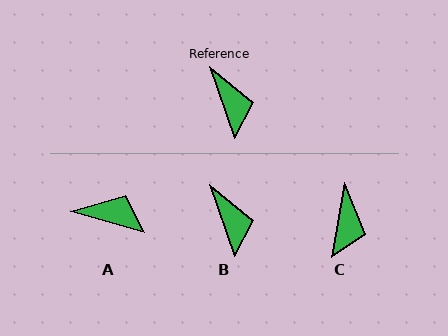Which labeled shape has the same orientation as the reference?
B.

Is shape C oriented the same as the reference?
No, it is off by about 30 degrees.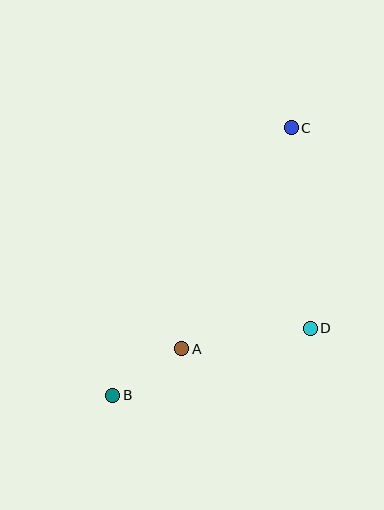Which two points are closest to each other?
Points A and B are closest to each other.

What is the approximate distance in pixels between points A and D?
The distance between A and D is approximately 130 pixels.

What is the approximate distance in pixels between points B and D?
The distance between B and D is approximately 208 pixels.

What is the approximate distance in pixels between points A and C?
The distance between A and C is approximately 247 pixels.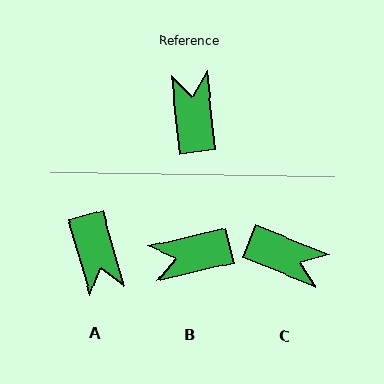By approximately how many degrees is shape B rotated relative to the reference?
Approximately 97 degrees counter-clockwise.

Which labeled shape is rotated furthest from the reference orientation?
A, about 171 degrees away.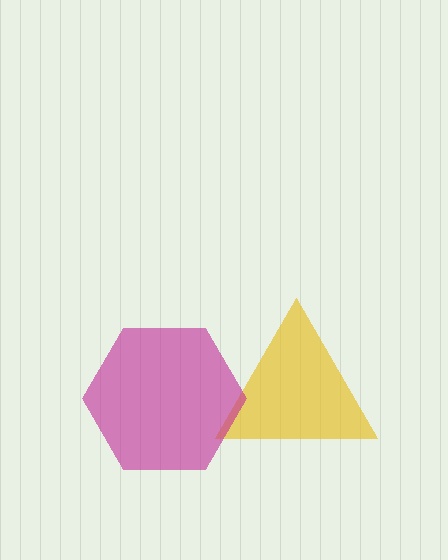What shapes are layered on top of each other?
The layered shapes are: a yellow triangle, a magenta hexagon.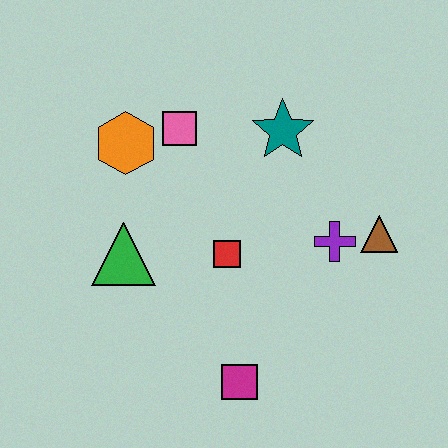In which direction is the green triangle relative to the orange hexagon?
The green triangle is below the orange hexagon.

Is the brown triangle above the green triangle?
Yes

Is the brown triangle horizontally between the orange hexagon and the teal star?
No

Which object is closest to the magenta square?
The red square is closest to the magenta square.